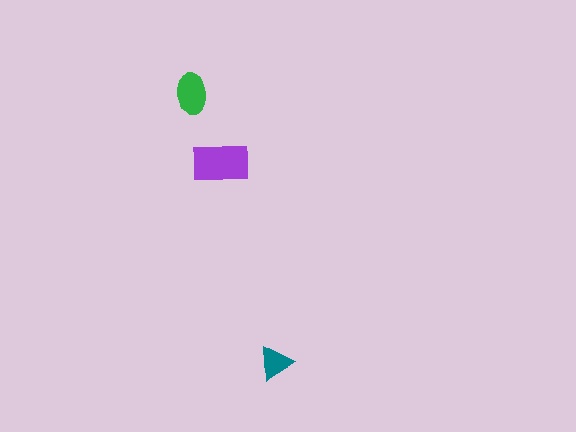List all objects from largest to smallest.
The purple rectangle, the green ellipse, the teal triangle.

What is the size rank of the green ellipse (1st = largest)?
2nd.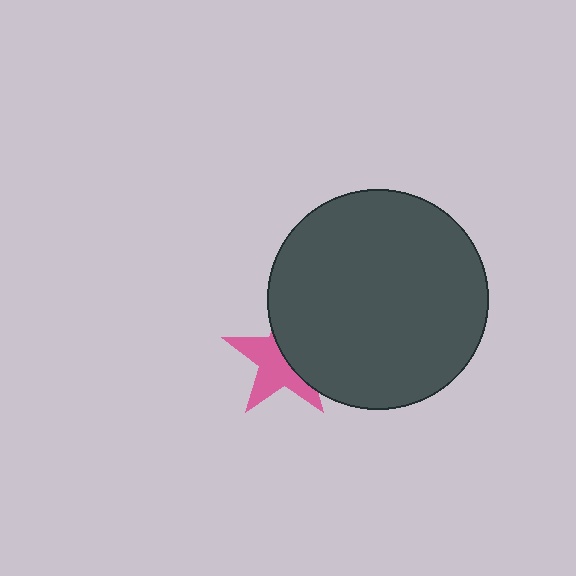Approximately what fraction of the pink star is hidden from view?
Roughly 46% of the pink star is hidden behind the dark gray circle.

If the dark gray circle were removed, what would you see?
You would see the complete pink star.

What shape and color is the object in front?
The object in front is a dark gray circle.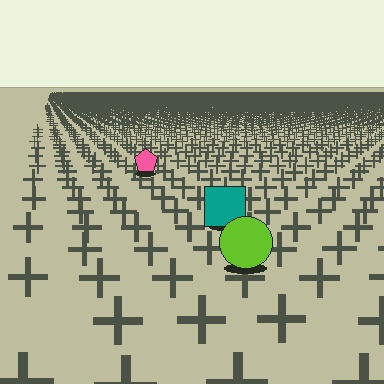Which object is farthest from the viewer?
The pink pentagon is farthest from the viewer. It appears smaller and the ground texture around it is denser.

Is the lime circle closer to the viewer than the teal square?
Yes. The lime circle is closer — you can tell from the texture gradient: the ground texture is coarser near it.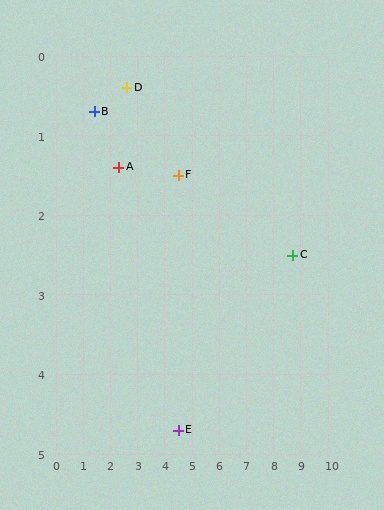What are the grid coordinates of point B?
Point B is at approximately (1.4, 0.7).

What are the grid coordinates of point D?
Point D is at approximately (2.6, 0.4).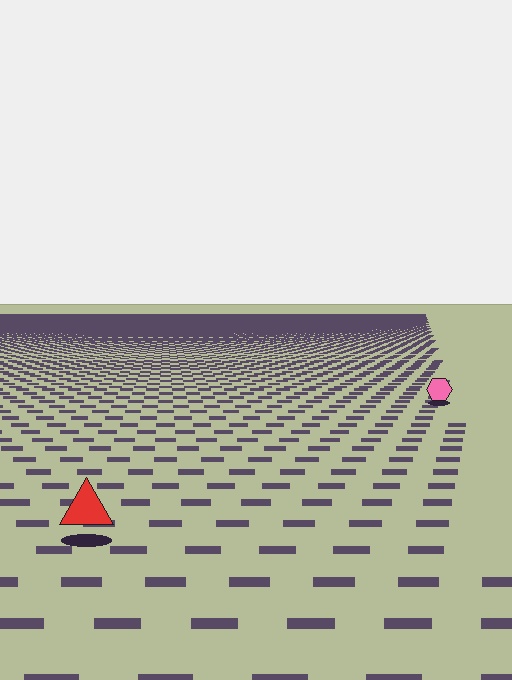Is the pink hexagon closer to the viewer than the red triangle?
No. The red triangle is closer — you can tell from the texture gradient: the ground texture is coarser near it.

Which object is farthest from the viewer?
The pink hexagon is farthest from the viewer. It appears smaller and the ground texture around it is denser.